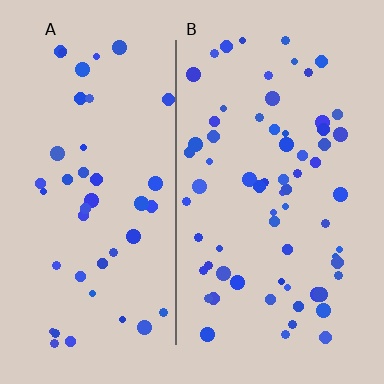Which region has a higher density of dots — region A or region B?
B (the right).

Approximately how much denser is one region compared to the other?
Approximately 1.6× — region B over region A.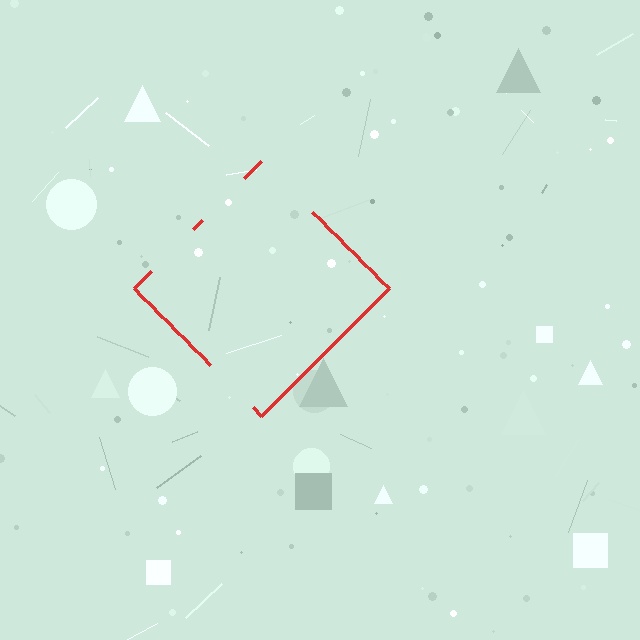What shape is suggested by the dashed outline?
The dashed outline suggests a diamond.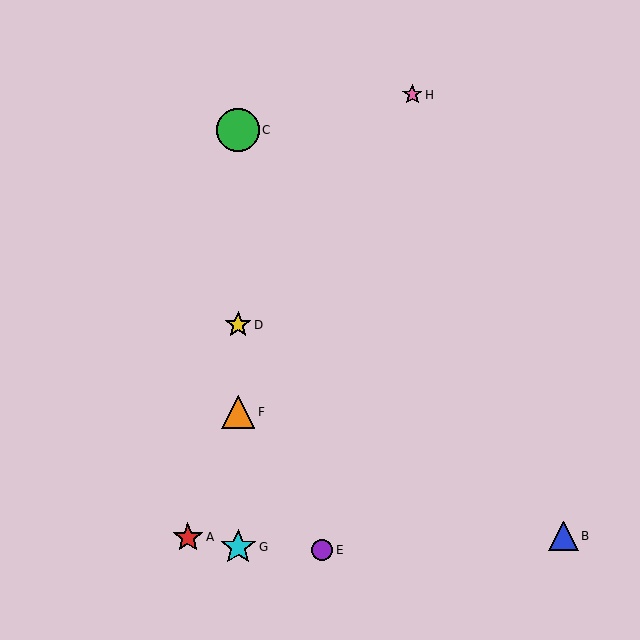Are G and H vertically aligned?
No, G is at x≈238 and H is at x≈412.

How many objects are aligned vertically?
4 objects (C, D, F, G) are aligned vertically.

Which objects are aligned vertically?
Objects C, D, F, G are aligned vertically.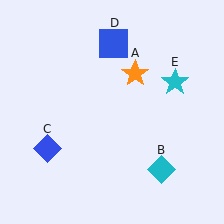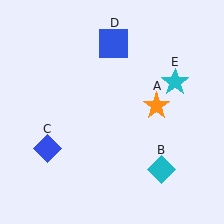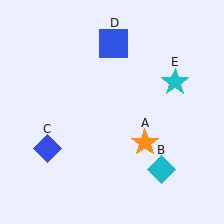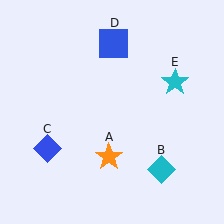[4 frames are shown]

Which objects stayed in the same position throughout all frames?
Cyan diamond (object B) and blue diamond (object C) and blue square (object D) and cyan star (object E) remained stationary.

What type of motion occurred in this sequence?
The orange star (object A) rotated clockwise around the center of the scene.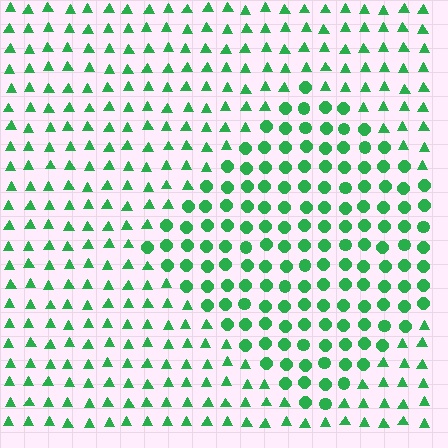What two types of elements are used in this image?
The image uses circles inside the diamond region and triangles outside it.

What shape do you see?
I see a diamond.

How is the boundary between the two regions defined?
The boundary is defined by a change in element shape: circles inside vs. triangles outside. All elements share the same color and spacing.